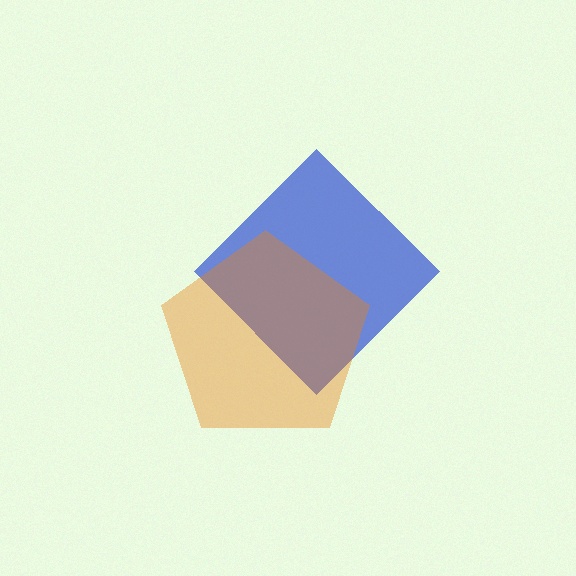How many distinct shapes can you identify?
There are 2 distinct shapes: a blue diamond, an orange pentagon.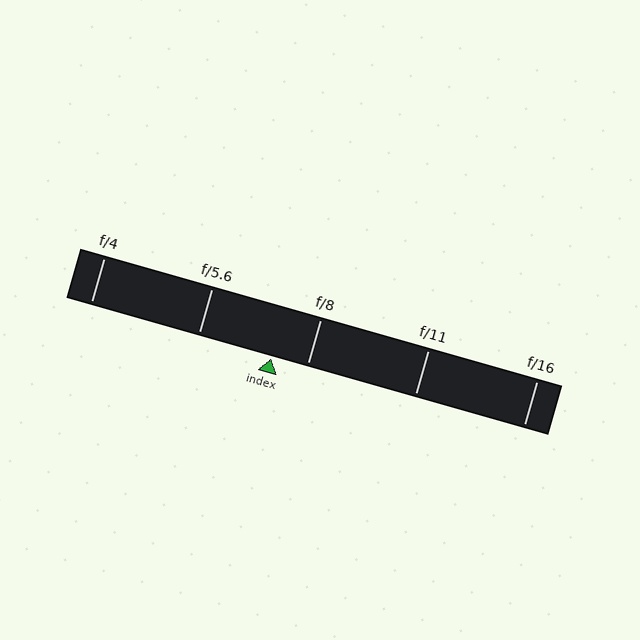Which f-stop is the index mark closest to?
The index mark is closest to f/8.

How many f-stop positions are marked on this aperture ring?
There are 5 f-stop positions marked.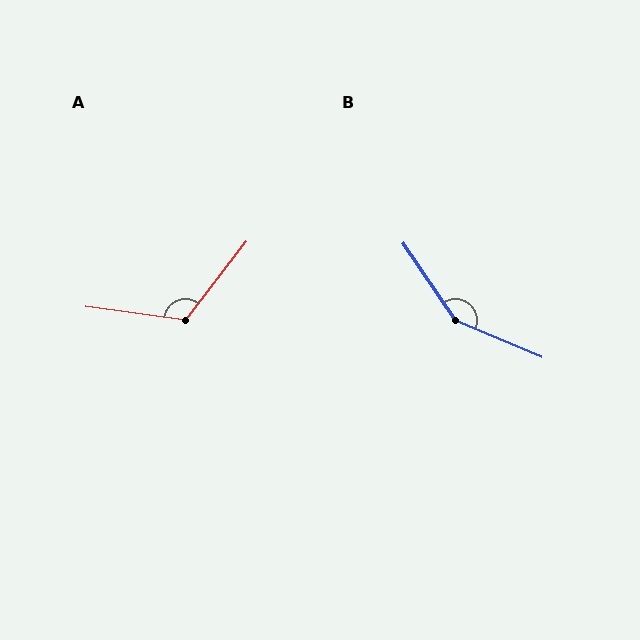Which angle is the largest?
B, at approximately 147 degrees.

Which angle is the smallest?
A, at approximately 120 degrees.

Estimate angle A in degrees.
Approximately 120 degrees.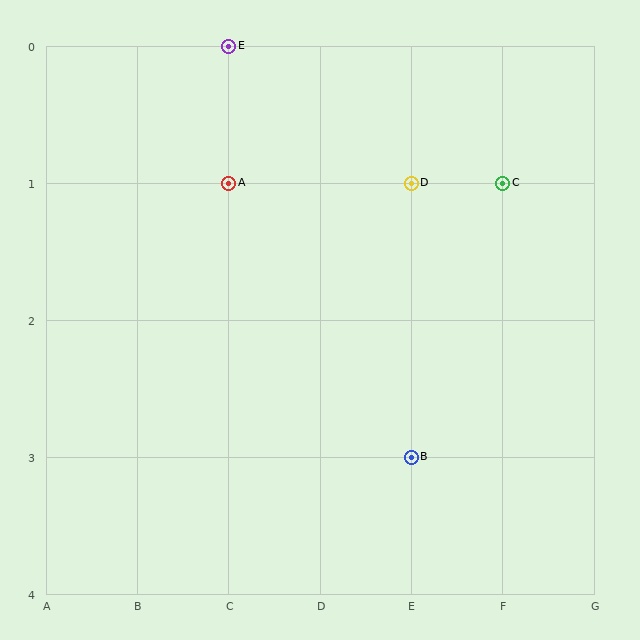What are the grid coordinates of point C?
Point C is at grid coordinates (F, 1).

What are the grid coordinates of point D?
Point D is at grid coordinates (E, 1).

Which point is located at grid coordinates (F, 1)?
Point C is at (F, 1).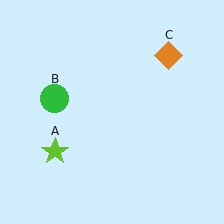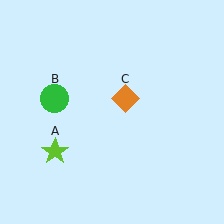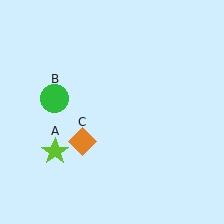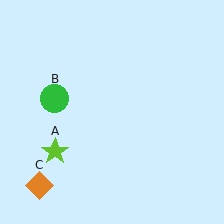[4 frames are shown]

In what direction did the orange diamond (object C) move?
The orange diamond (object C) moved down and to the left.